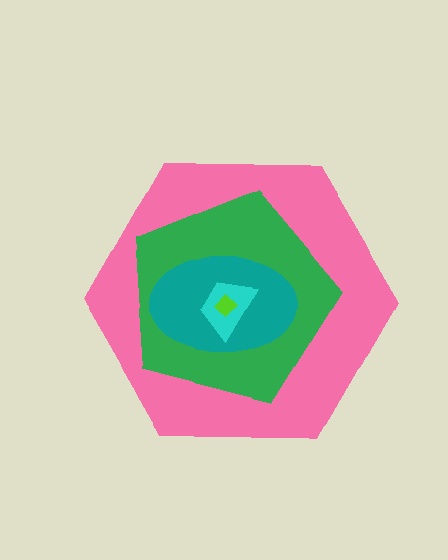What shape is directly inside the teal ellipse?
The cyan trapezoid.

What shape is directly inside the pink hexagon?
The green pentagon.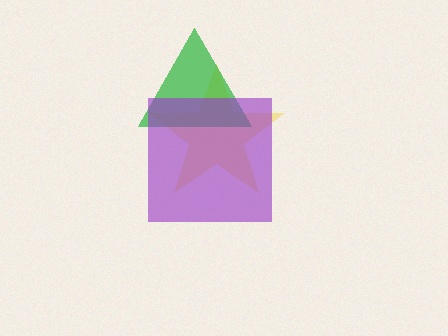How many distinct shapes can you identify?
There are 3 distinct shapes: a yellow star, a green triangle, a purple square.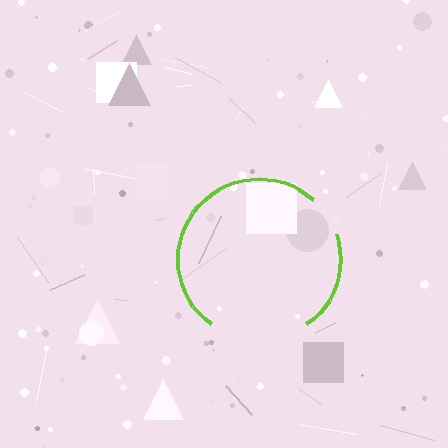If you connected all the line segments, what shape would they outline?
They would outline a circle.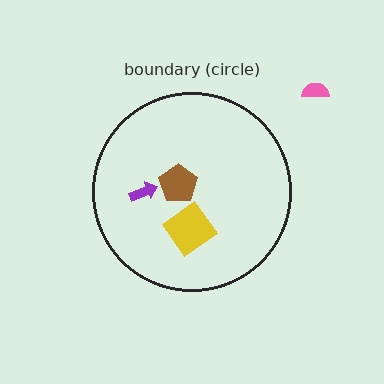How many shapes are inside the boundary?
3 inside, 1 outside.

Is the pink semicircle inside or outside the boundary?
Outside.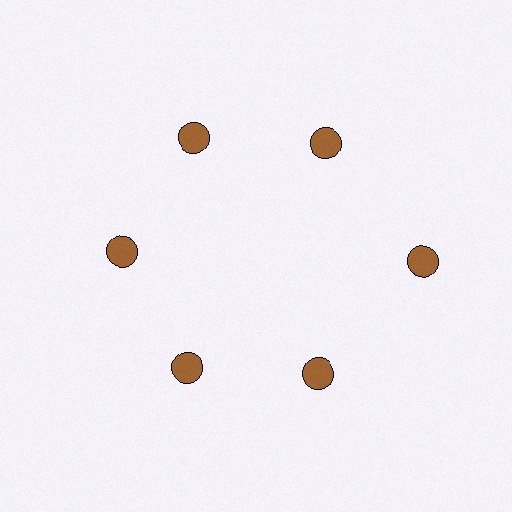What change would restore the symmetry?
The symmetry would be restored by moving it inward, back onto the ring so that all 6 circles sit at equal angles and equal distance from the center.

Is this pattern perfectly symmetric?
No. The 6 brown circles are arranged in a ring, but one element near the 3 o'clock position is pushed outward from the center, breaking the 6-fold rotational symmetry.